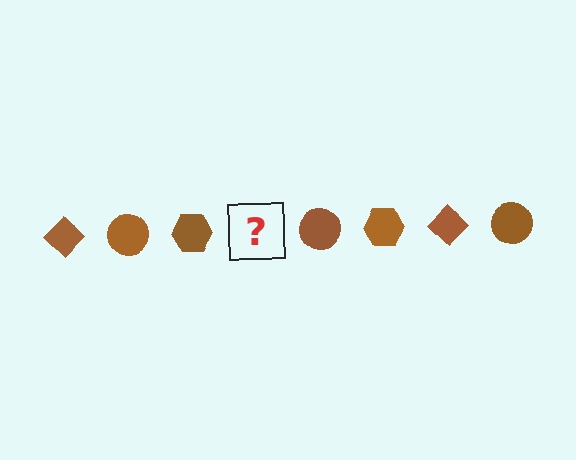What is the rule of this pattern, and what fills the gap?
The rule is that the pattern cycles through diamond, circle, hexagon shapes in brown. The gap should be filled with a brown diamond.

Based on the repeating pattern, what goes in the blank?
The blank should be a brown diamond.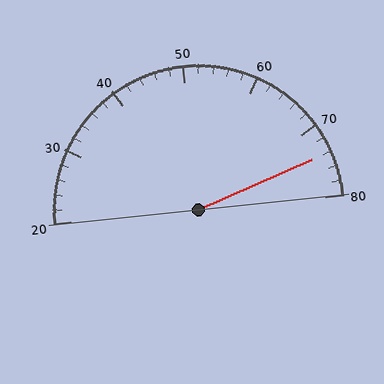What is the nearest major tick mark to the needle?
The nearest major tick mark is 70.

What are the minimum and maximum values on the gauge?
The gauge ranges from 20 to 80.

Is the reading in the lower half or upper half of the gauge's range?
The reading is in the upper half of the range (20 to 80).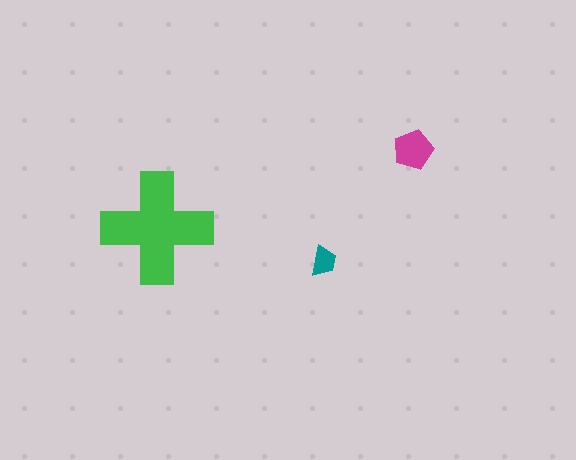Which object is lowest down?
The teal trapezoid is bottommost.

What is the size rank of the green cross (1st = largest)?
1st.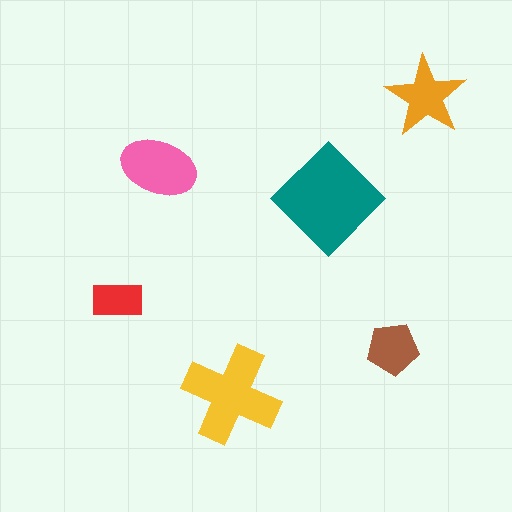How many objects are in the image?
There are 6 objects in the image.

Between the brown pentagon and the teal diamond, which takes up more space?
The teal diamond.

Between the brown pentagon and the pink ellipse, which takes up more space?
The pink ellipse.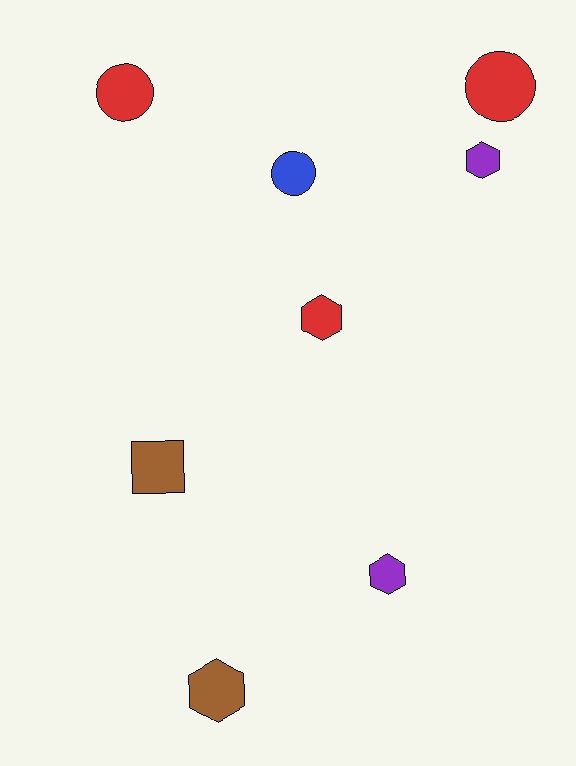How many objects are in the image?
There are 8 objects.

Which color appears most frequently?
Red, with 3 objects.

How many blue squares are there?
There are no blue squares.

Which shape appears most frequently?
Hexagon, with 4 objects.